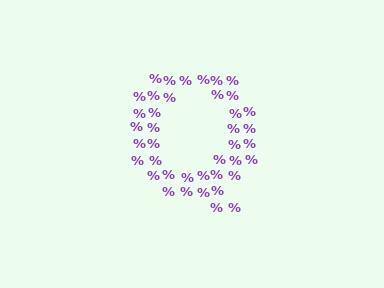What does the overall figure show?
The overall figure shows the letter Q.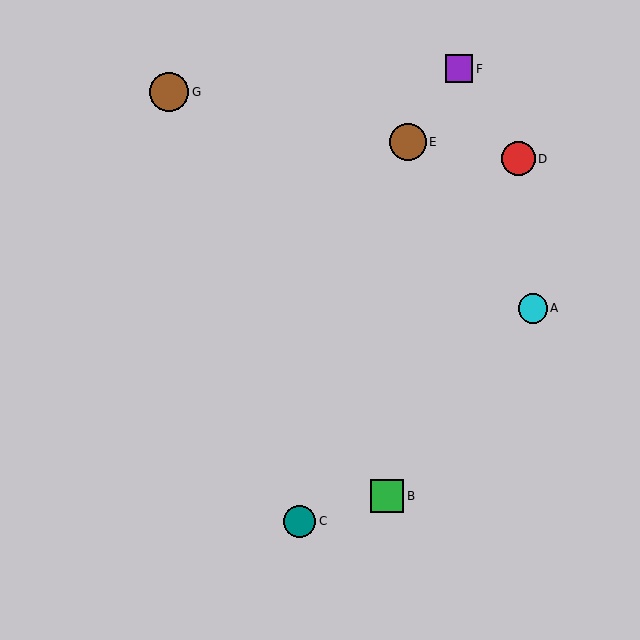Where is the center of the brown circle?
The center of the brown circle is at (408, 142).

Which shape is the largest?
The brown circle (labeled G) is the largest.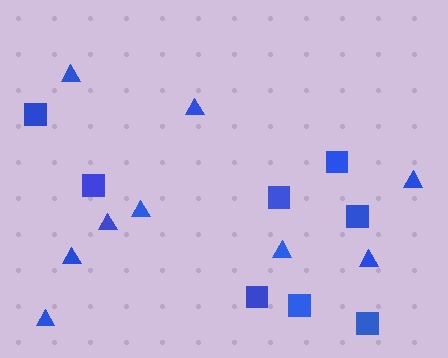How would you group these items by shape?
There are 2 groups: one group of triangles (9) and one group of squares (8).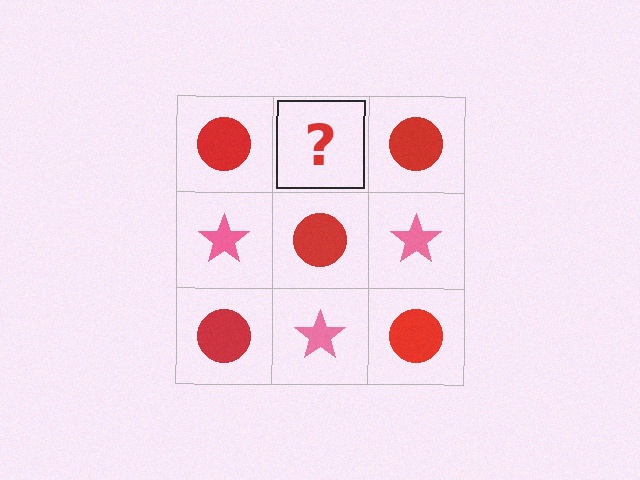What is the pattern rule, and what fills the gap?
The rule is that it alternates red circle and pink star in a checkerboard pattern. The gap should be filled with a pink star.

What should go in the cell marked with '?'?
The missing cell should contain a pink star.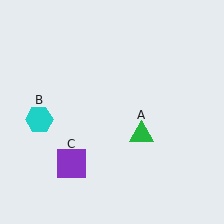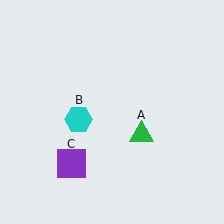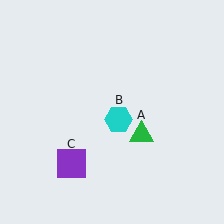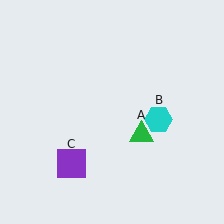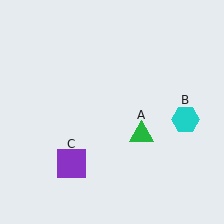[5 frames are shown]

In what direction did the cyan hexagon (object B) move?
The cyan hexagon (object B) moved right.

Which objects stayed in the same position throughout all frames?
Green triangle (object A) and purple square (object C) remained stationary.